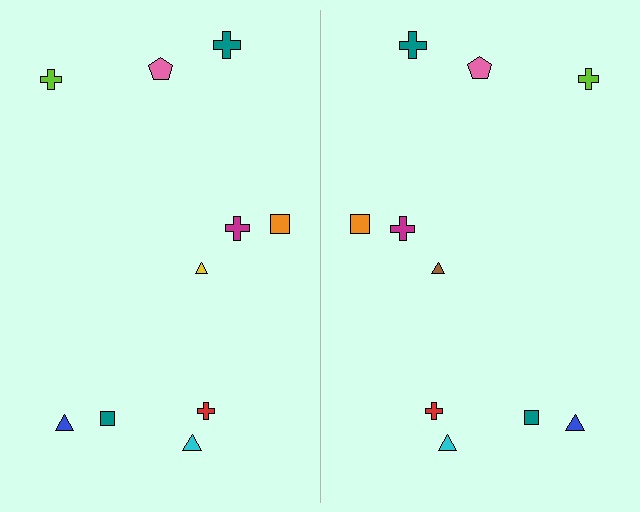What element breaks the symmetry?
The brown triangle on the right side breaks the symmetry — its mirror counterpart is yellow.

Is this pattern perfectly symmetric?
No, the pattern is not perfectly symmetric. The brown triangle on the right side breaks the symmetry — its mirror counterpart is yellow.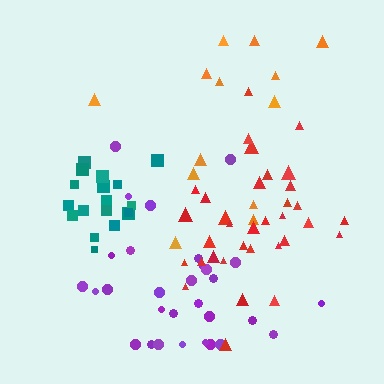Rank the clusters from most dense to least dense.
teal, red, purple, orange.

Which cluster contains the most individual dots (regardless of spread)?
Red (35).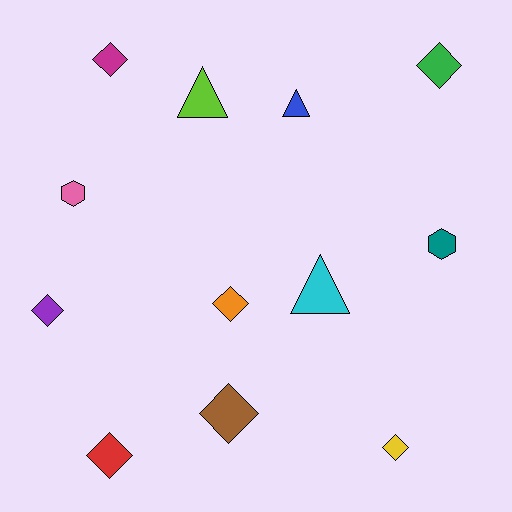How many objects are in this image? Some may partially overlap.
There are 12 objects.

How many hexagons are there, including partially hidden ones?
There are 2 hexagons.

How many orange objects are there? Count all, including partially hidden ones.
There is 1 orange object.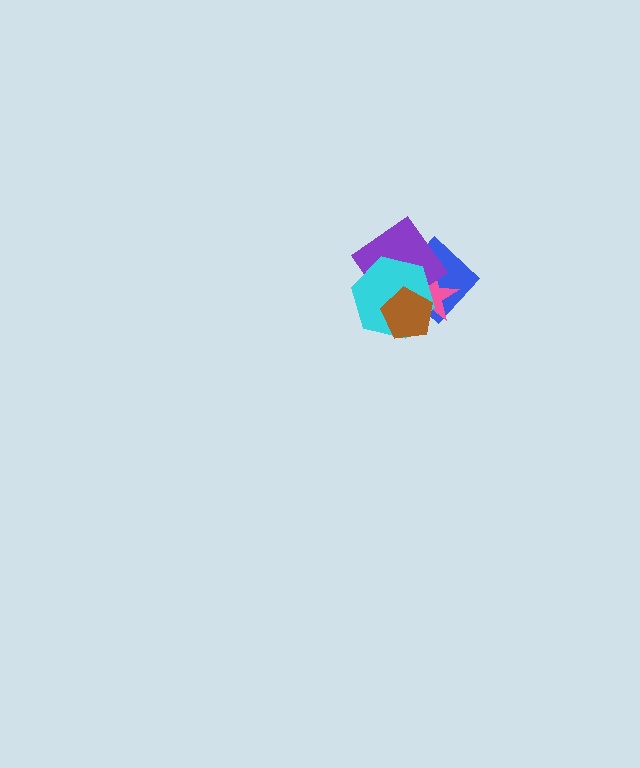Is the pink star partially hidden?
Yes, it is partially covered by another shape.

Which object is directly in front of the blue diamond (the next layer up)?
The pink star is directly in front of the blue diamond.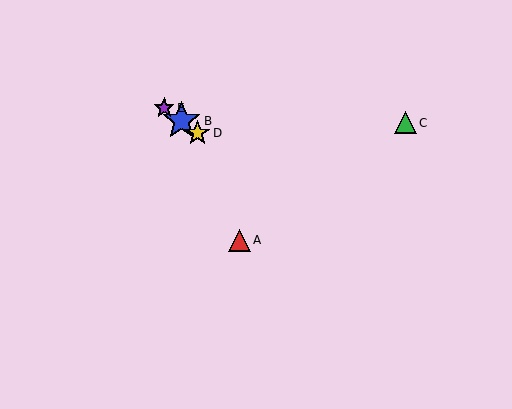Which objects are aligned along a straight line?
Objects B, D, E are aligned along a straight line.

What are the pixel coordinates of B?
Object B is at (181, 121).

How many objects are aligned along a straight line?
3 objects (B, D, E) are aligned along a straight line.